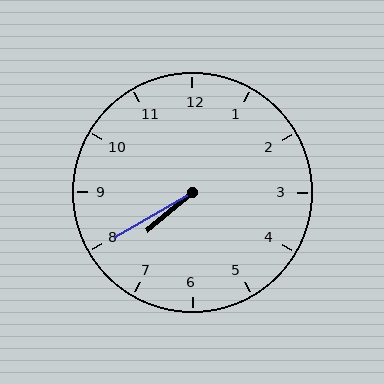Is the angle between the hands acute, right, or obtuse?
It is acute.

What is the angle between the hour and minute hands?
Approximately 10 degrees.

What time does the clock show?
7:40.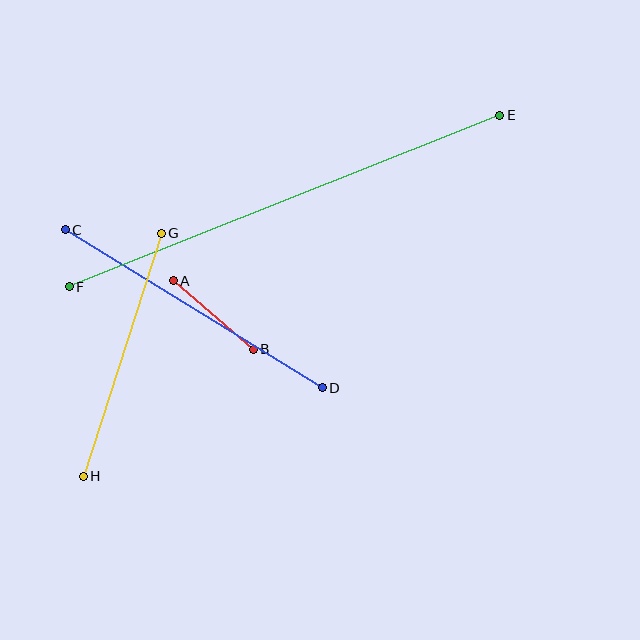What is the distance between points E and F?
The distance is approximately 463 pixels.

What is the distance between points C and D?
The distance is approximately 302 pixels.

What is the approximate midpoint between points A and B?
The midpoint is at approximately (213, 315) pixels.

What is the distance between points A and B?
The distance is approximately 105 pixels.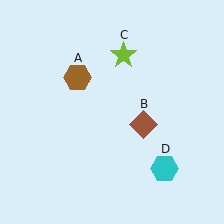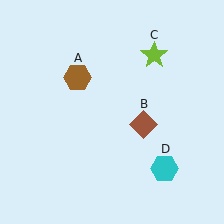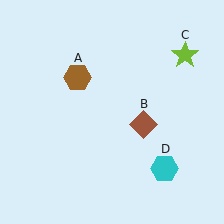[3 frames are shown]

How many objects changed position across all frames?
1 object changed position: lime star (object C).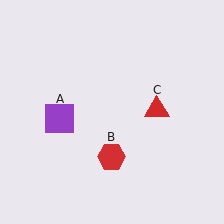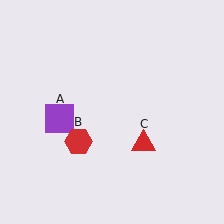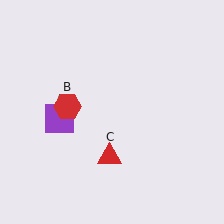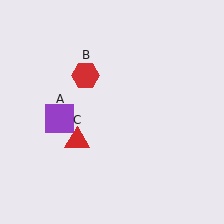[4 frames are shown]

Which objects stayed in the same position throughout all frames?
Purple square (object A) remained stationary.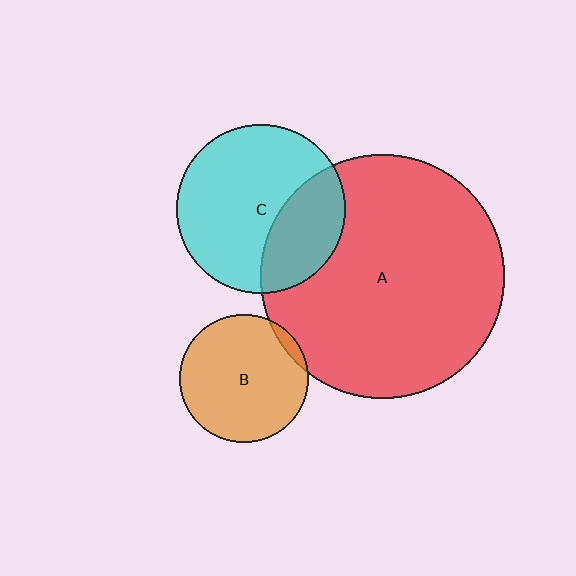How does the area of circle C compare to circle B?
Approximately 1.7 times.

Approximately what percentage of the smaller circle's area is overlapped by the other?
Approximately 30%.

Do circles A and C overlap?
Yes.